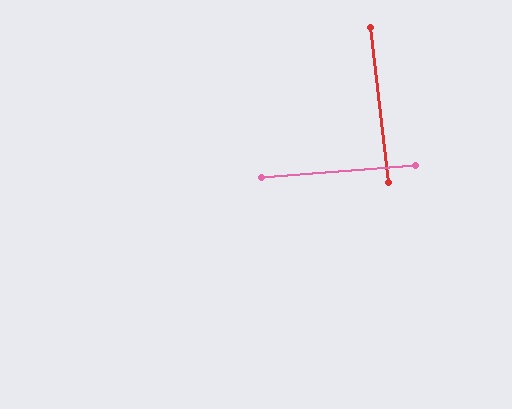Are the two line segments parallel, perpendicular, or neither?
Perpendicular — they meet at approximately 88°.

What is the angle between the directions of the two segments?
Approximately 88 degrees.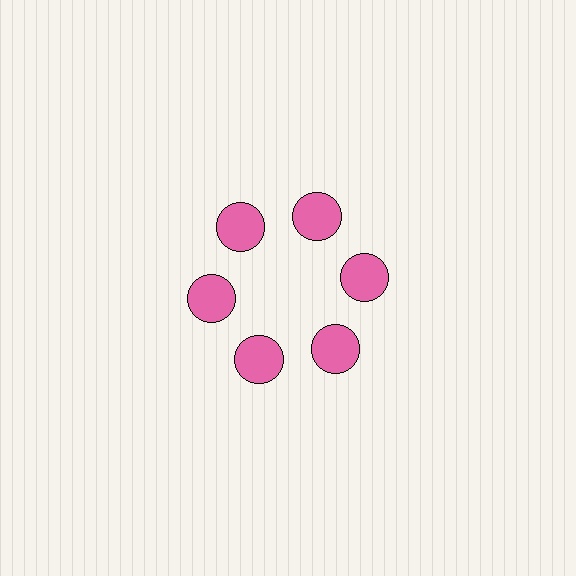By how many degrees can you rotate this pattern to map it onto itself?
The pattern maps onto itself every 60 degrees of rotation.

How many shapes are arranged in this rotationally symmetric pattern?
There are 6 shapes, arranged in 6 groups of 1.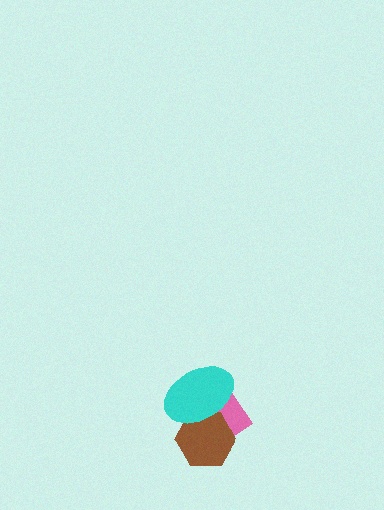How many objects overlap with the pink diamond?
2 objects overlap with the pink diamond.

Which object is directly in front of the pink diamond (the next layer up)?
The brown hexagon is directly in front of the pink diamond.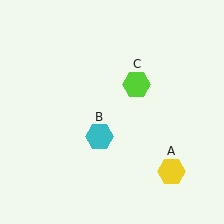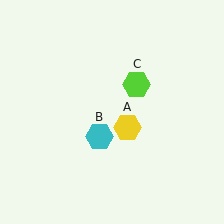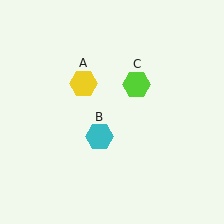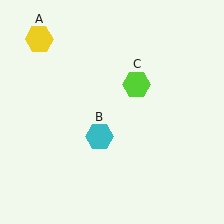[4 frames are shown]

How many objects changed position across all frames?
1 object changed position: yellow hexagon (object A).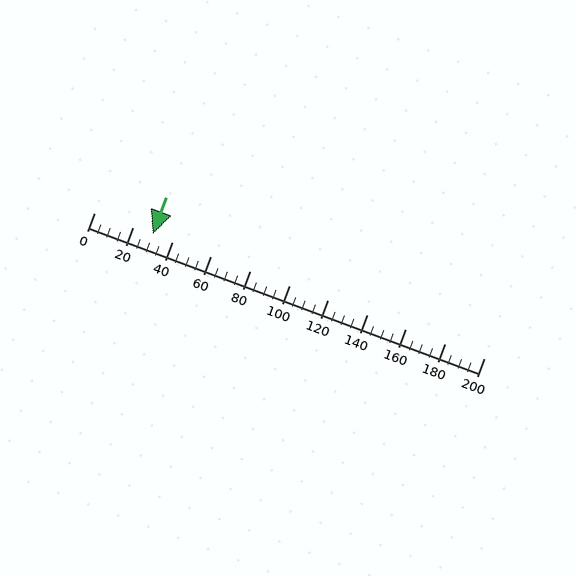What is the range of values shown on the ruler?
The ruler shows values from 0 to 200.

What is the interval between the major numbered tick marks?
The major tick marks are spaced 20 units apart.